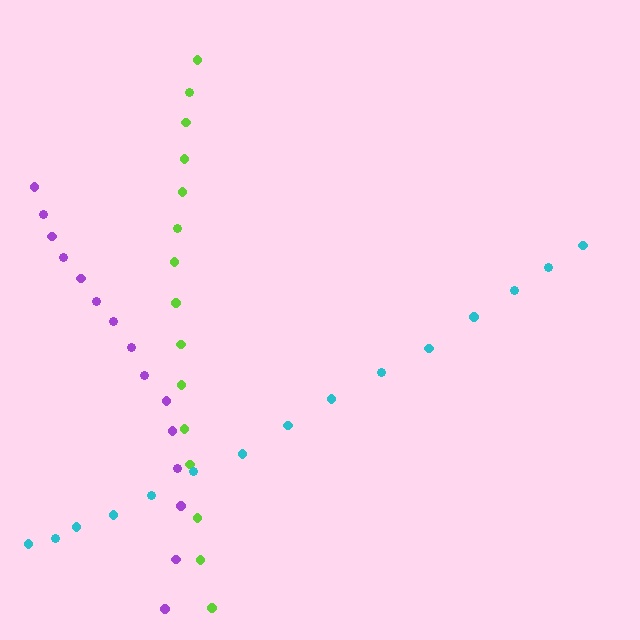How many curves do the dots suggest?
There are 3 distinct paths.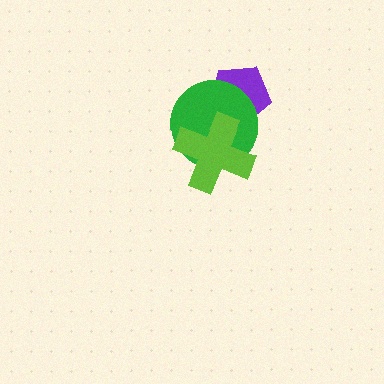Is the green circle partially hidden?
Yes, it is partially covered by another shape.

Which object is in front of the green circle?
The lime cross is in front of the green circle.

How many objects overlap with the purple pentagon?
2 objects overlap with the purple pentagon.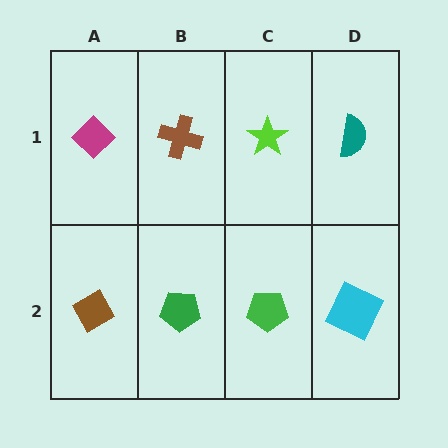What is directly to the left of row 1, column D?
A lime star.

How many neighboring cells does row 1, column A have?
2.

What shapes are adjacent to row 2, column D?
A teal semicircle (row 1, column D), a green pentagon (row 2, column C).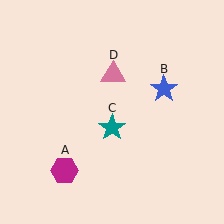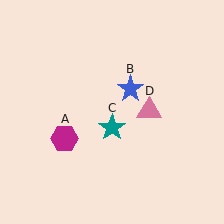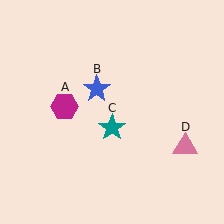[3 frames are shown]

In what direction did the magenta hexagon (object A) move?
The magenta hexagon (object A) moved up.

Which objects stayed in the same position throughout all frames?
Teal star (object C) remained stationary.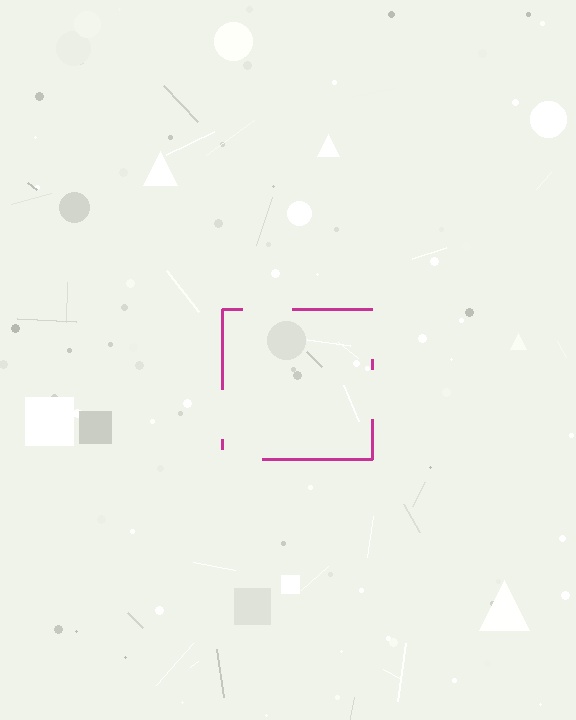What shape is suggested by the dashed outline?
The dashed outline suggests a square.